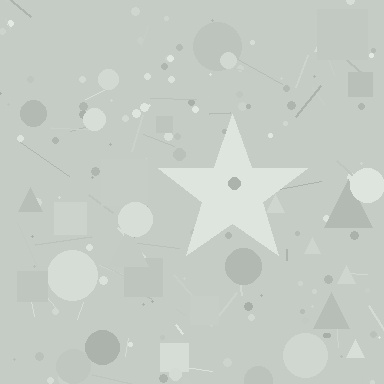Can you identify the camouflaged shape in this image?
The camouflaged shape is a star.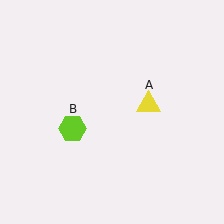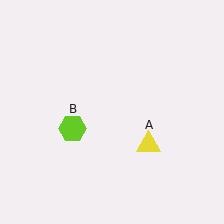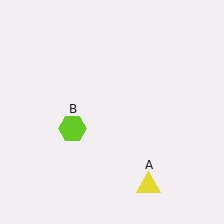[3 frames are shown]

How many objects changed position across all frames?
1 object changed position: yellow triangle (object A).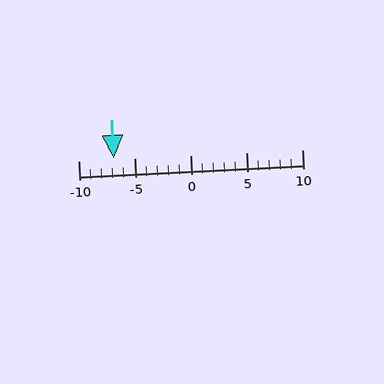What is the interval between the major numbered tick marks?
The major tick marks are spaced 5 units apart.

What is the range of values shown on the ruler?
The ruler shows values from -10 to 10.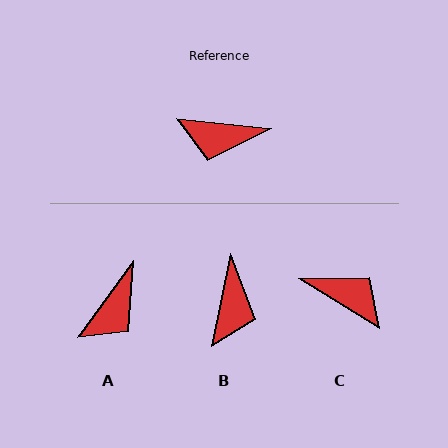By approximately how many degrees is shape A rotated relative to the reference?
Approximately 60 degrees counter-clockwise.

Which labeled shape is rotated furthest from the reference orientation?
C, about 154 degrees away.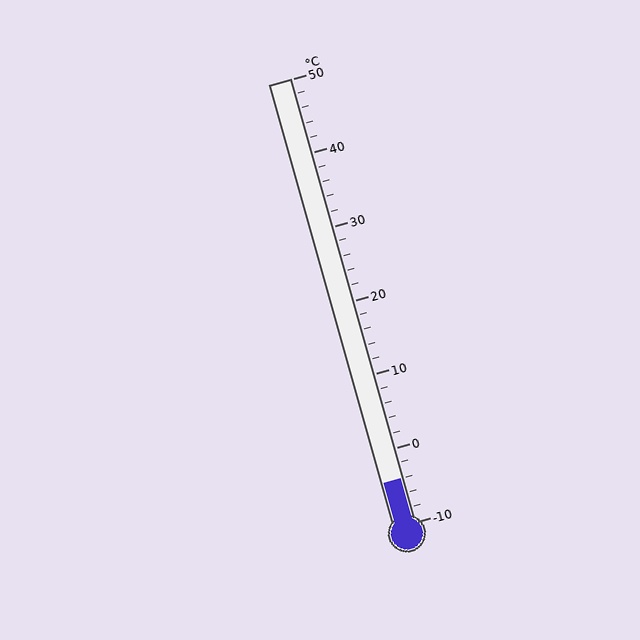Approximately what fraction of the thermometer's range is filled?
The thermometer is filled to approximately 10% of its range.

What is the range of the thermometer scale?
The thermometer scale ranges from -10°C to 50°C.